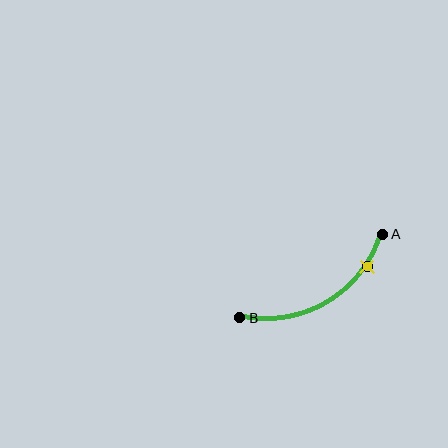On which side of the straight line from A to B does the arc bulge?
The arc bulges below the straight line connecting A and B.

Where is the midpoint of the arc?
The arc midpoint is the point on the curve farthest from the straight line joining A and B. It sits below that line.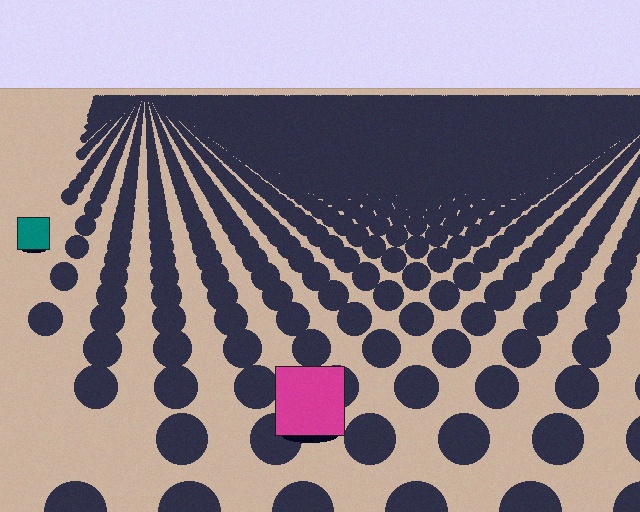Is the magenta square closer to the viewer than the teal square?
Yes. The magenta square is closer — you can tell from the texture gradient: the ground texture is coarser near it.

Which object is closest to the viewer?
The magenta square is closest. The texture marks near it are larger and more spread out.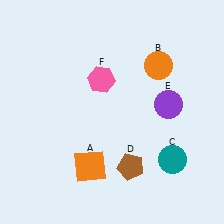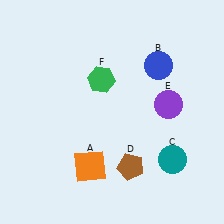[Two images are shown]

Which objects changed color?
B changed from orange to blue. F changed from pink to green.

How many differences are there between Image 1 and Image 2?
There are 2 differences between the two images.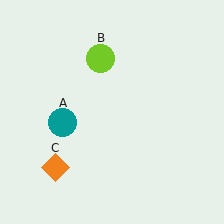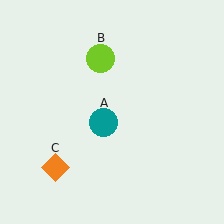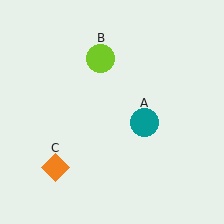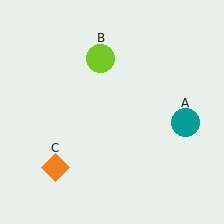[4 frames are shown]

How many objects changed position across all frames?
1 object changed position: teal circle (object A).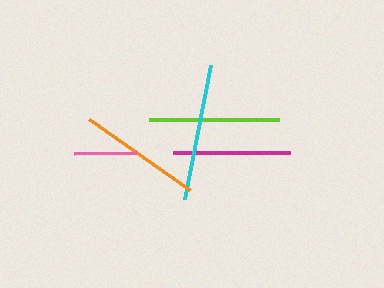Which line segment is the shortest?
The pink line is the shortest at approximately 62 pixels.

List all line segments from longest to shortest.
From longest to shortest: cyan, lime, orange, magenta, pink.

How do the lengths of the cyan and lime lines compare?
The cyan and lime lines are approximately the same length.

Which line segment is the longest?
The cyan line is the longest at approximately 137 pixels.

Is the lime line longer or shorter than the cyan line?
The cyan line is longer than the lime line.